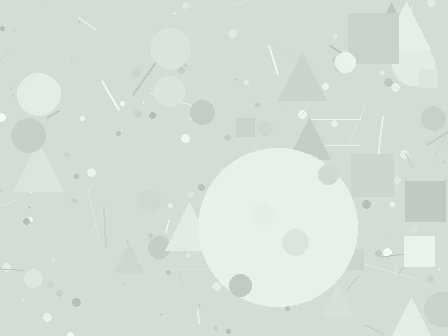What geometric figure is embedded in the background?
A circle is embedded in the background.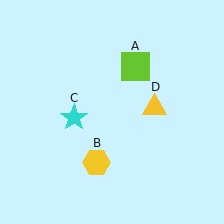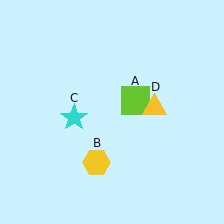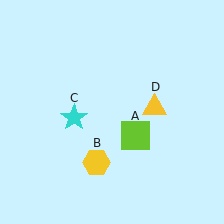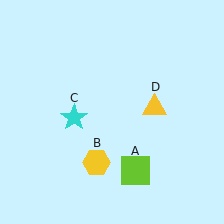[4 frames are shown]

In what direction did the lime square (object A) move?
The lime square (object A) moved down.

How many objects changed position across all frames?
1 object changed position: lime square (object A).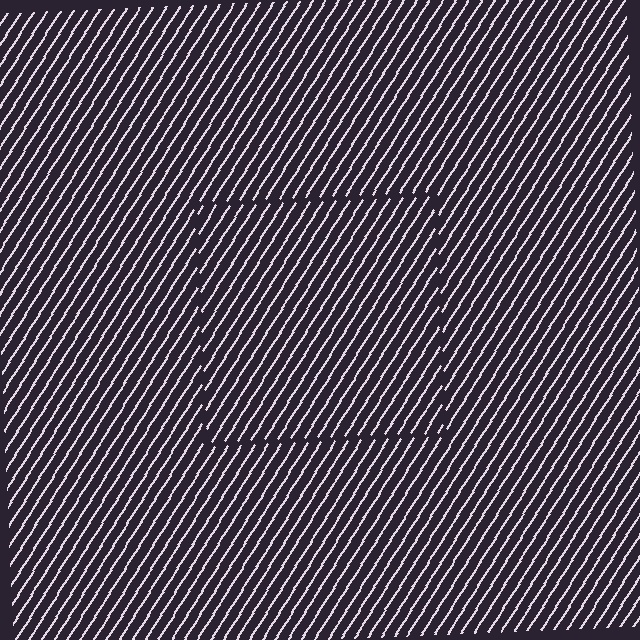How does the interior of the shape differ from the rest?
The interior of the shape contains the same grating, shifted by half a period — the contour is defined by the phase discontinuity where line-ends from the inner and outer gratings abut.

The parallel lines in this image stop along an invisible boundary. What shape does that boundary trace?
An illusory square. The interior of the shape contains the same grating, shifted by half a period — the contour is defined by the phase discontinuity where line-ends from the inner and outer gratings abut.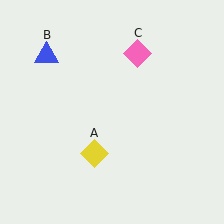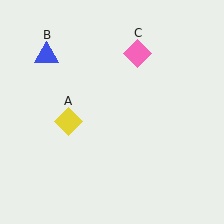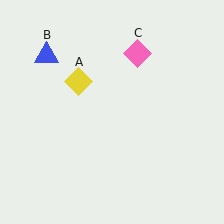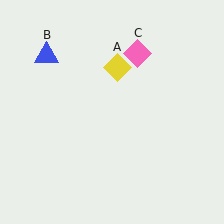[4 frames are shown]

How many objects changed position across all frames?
1 object changed position: yellow diamond (object A).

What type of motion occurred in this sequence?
The yellow diamond (object A) rotated clockwise around the center of the scene.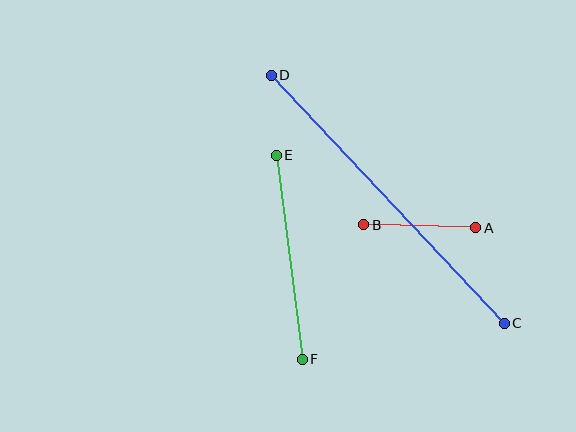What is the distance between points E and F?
The distance is approximately 206 pixels.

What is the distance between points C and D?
The distance is approximately 340 pixels.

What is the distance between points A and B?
The distance is approximately 112 pixels.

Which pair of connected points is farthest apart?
Points C and D are farthest apart.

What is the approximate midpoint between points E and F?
The midpoint is at approximately (289, 257) pixels.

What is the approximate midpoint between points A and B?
The midpoint is at approximately (420, 226) pixels.